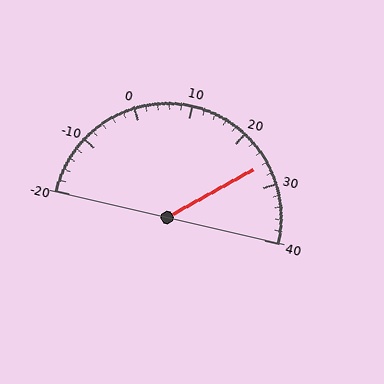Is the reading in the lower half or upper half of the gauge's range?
The reading is in the upper half of the range (-20 to 40).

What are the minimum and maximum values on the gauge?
The gauge ranges from -20 to 40.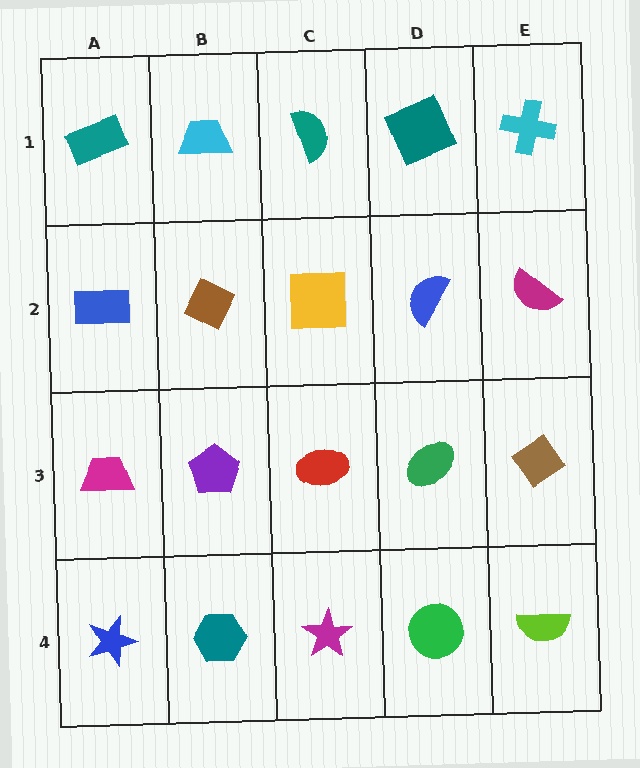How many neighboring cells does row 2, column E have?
3.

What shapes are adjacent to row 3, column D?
A blue semicircle (row 2, column D), a green circle (row 4, column D), a red ellipse (row 3, column C), a brown diamond (row 3, column E).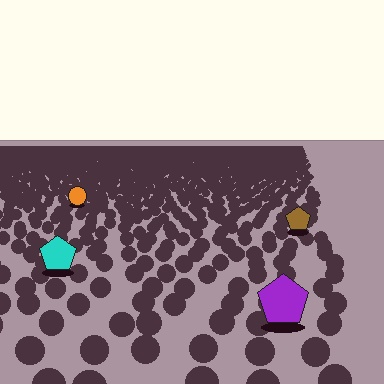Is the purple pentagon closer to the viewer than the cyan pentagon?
Yes. The purple pentagon is closer — you can tell from the texture gradient: the ground texture is coarser near it.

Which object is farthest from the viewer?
The orange circle is farthest from the viewer. It appears smaller and the ground texture around it is denser.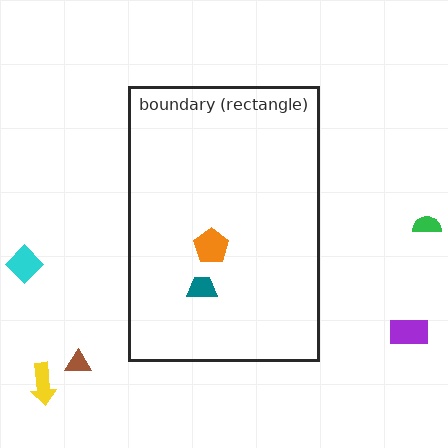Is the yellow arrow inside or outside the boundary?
Outside.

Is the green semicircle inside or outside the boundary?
Outside.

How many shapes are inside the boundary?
2 inside, 5 outside.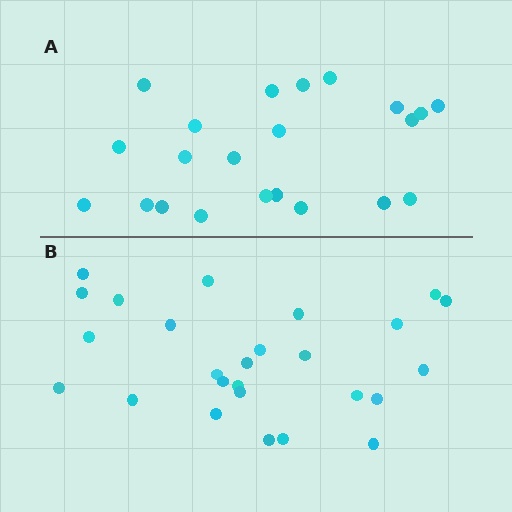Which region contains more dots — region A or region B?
Region B (the bottom region) has more dots.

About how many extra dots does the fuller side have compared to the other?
Region B has about 4 more dots than region A.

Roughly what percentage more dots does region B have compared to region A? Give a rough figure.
About 20% more.